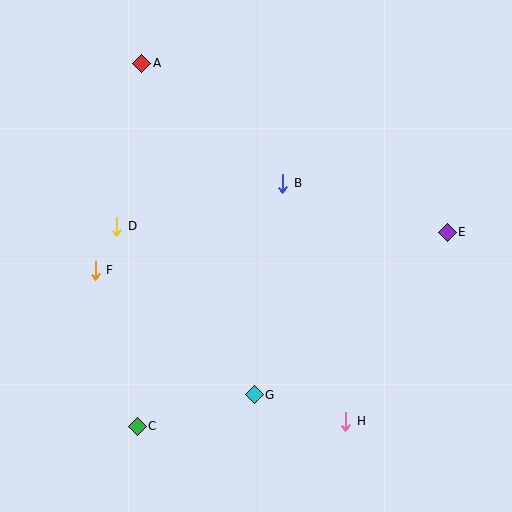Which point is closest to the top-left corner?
Point A is closest to the top-left corner.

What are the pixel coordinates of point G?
Point G is at (254, 395).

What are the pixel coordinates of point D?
Point D is at (117, 226).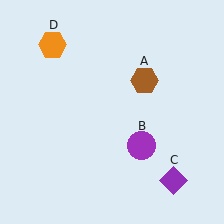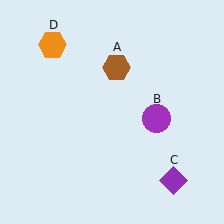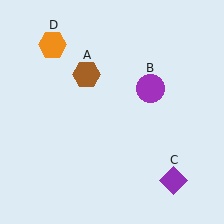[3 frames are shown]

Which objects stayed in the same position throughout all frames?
Purple diamond (object C) and orange hexagon (object D) remained stationary.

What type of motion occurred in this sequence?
The brown hexagon (object A), purple circle (object B) rotated counterclockwise around the center of the scene.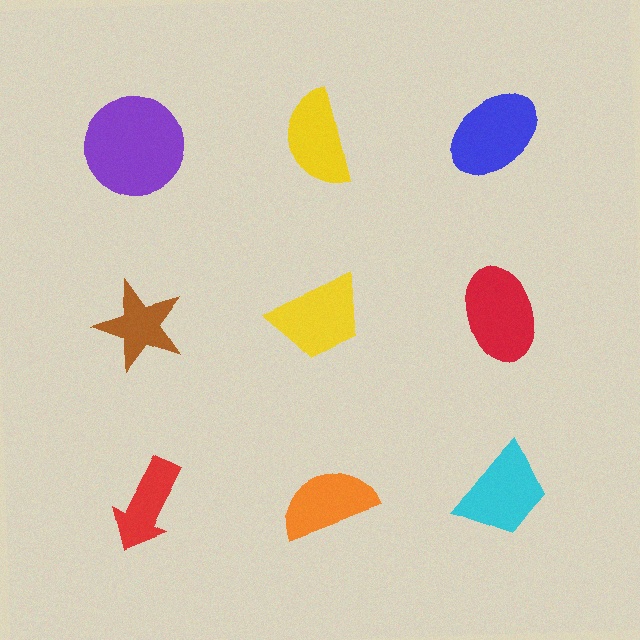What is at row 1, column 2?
A yellow semicircle.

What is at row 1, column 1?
A purple circle.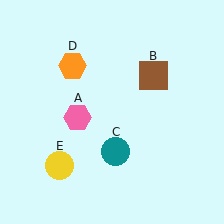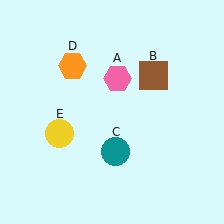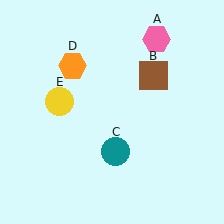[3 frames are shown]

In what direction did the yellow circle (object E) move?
The yellow circle (object E) moved up.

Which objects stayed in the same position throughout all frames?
Brown square (object B) and teal circle (object C) and orange hexagon (object D) remained stationary.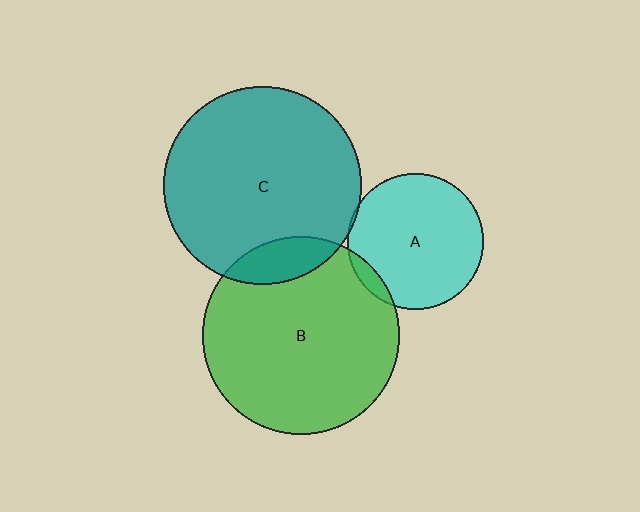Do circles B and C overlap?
Yes.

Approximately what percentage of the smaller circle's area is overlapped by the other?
Approximately 10%.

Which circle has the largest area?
Circle C (teal).